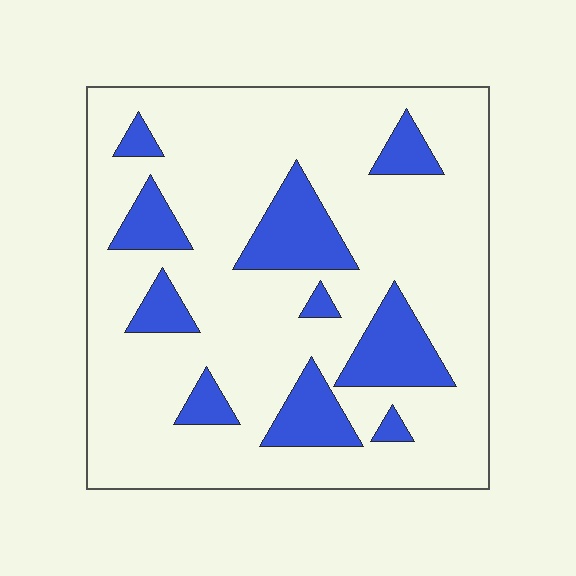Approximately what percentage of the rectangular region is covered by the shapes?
Approximately 20%.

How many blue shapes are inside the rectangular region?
10.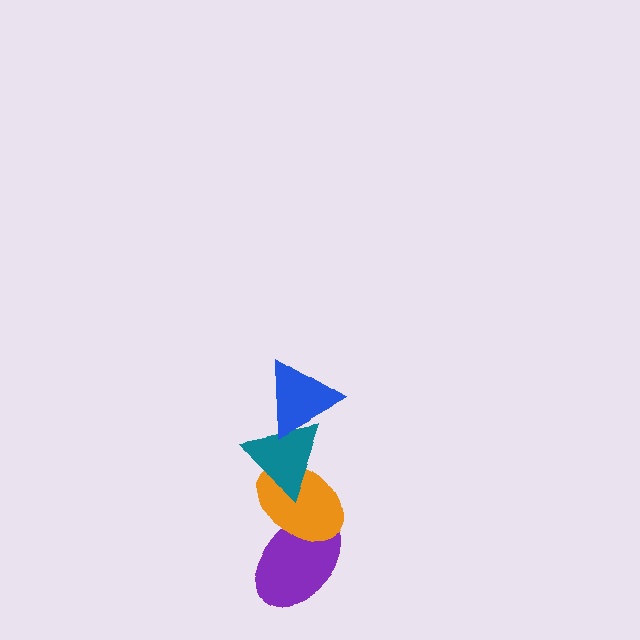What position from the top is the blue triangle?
The blue triangle is 1st from the top.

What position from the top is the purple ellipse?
The purple ellipse is 4th from the top.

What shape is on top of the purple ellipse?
The orange ellipse is on top of the purple ellipse.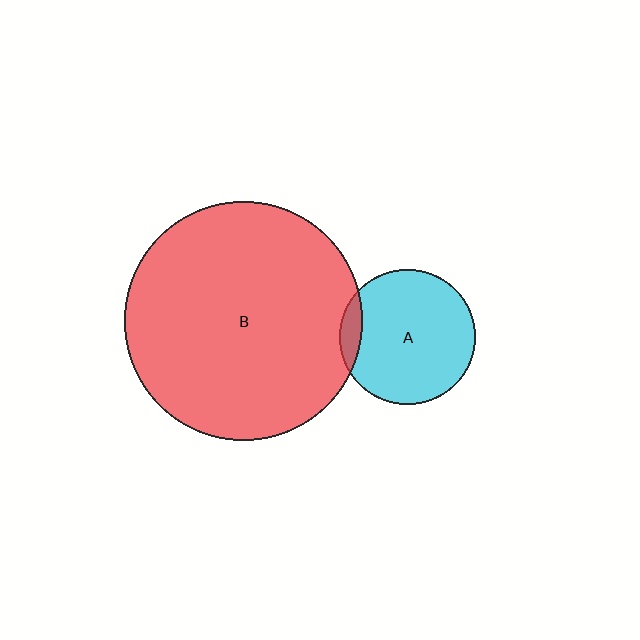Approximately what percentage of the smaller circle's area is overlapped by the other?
Approximately 10%.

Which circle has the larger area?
Circle B (red).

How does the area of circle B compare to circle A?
Approximately 3.1 times.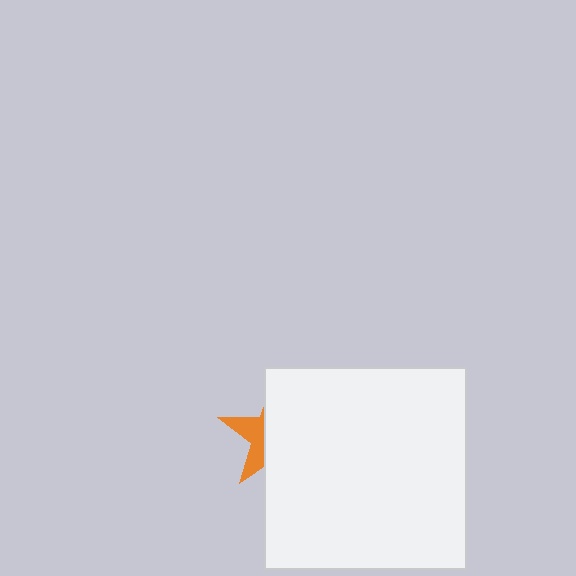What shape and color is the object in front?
The object in front is a white square.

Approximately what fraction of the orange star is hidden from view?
Roughly 68% of the orange star is hidden behind the white square.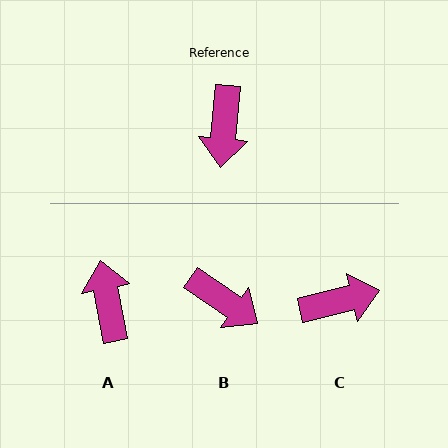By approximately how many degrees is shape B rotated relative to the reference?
Approximately 61 degrees counter-clockwise.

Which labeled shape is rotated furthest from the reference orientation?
A, about 164 degrees away.